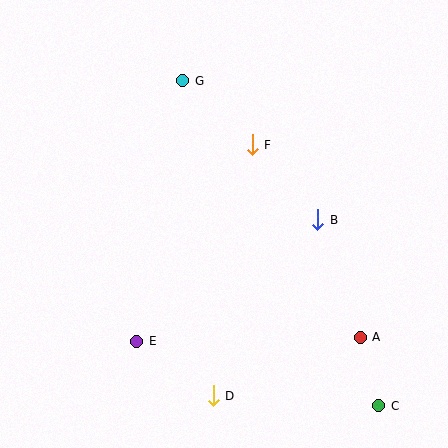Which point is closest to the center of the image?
Point F at (252, 145) is closest to the center.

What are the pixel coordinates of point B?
Point B is at (318, 220).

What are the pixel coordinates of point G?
Point G is at (183, 81).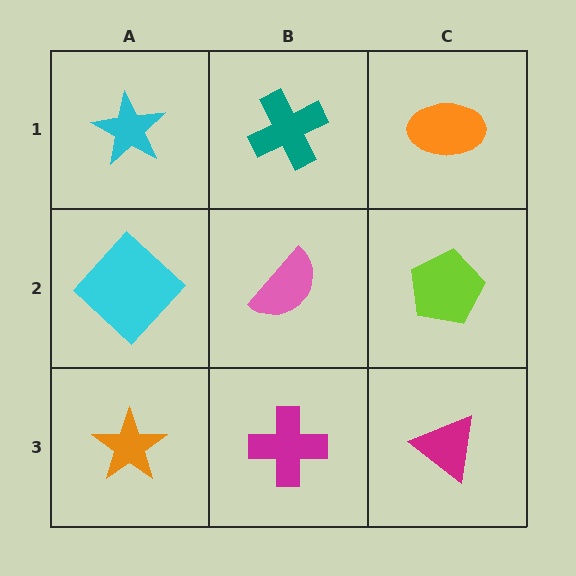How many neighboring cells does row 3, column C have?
2.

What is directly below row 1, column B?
A pink semicircle.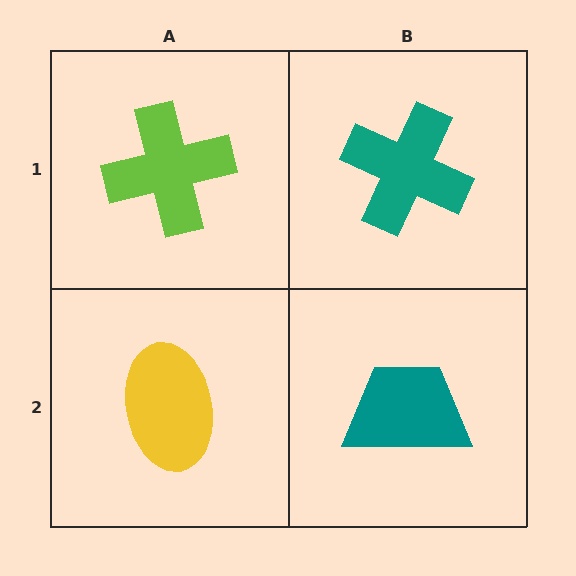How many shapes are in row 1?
2 shapes.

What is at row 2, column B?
A teal trapezoid.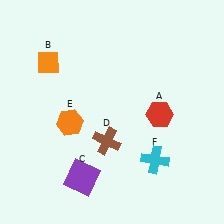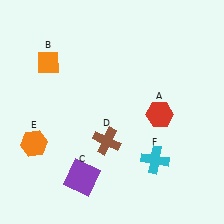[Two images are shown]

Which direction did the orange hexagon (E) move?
The orange hexagon (E) moved left.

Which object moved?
The orange hexagon (E) moved left.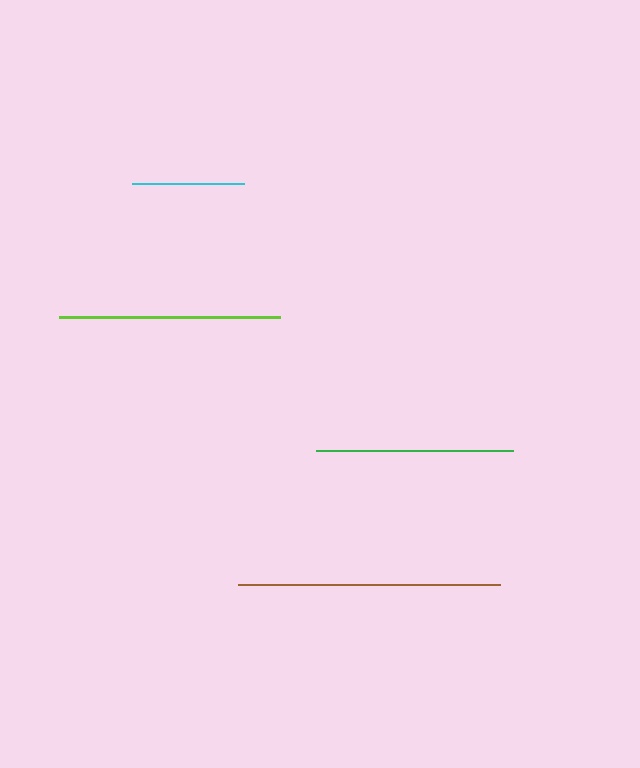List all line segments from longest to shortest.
From longest to shortest: brown, lime, green, cyan.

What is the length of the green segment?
The green segment is approximately 198 pixels long.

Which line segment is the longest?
The brown line is the longest at approximately 262 pixels.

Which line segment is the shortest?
The cyan line is the shortest at approximately 112 pixels.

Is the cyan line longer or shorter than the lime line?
The lime line is longer than the cyan line.